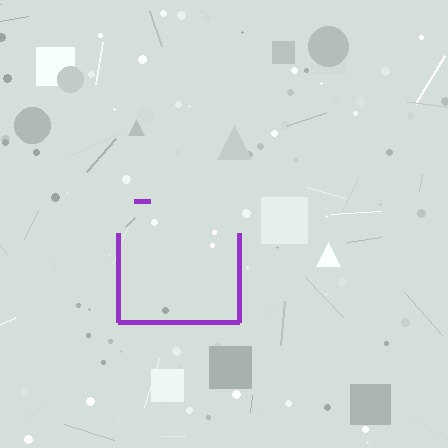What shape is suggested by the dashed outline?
The dashed outline suggests a square.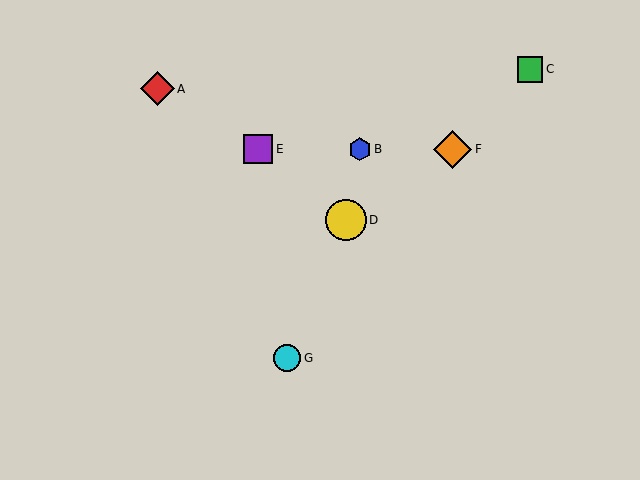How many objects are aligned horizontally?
3 objects (B, E, F) are aligned horizontally.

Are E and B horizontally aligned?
Yes, both are at y≈149.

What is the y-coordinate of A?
Object A is at y≈89.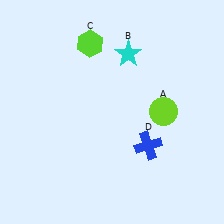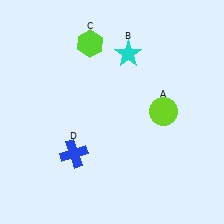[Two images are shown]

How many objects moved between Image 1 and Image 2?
1 object moved between the two images.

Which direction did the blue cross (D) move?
The blue cross (D) moved left.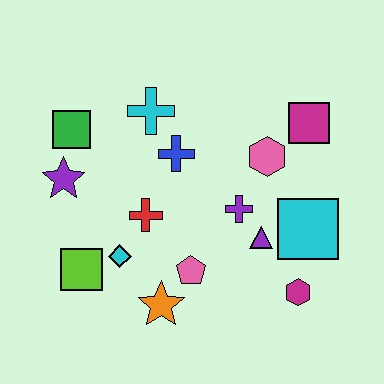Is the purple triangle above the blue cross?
No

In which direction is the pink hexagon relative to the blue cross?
The pink hexagon is to the right of the blue cross.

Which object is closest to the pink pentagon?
The orange star is closest to the pink pentagon.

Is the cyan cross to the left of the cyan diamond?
No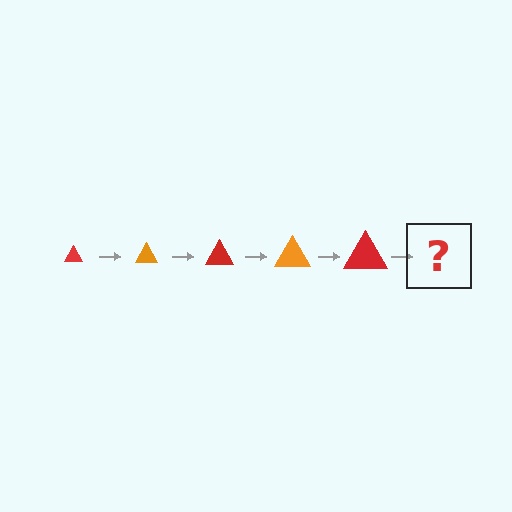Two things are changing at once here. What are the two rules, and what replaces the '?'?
The two rules are that the triangle grows larger each step and the color cycles through red and orange. The '?' should be an orange triangle, larger than the previous one.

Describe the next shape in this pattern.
It should be an orange triangle, larger than the previous one.